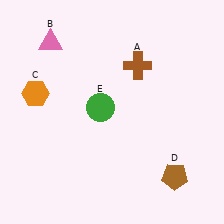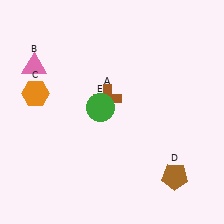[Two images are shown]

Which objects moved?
The objects that moved are: the brown cross (A), the pink triangle (B).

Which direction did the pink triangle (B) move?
The pink triangle (B) moved down.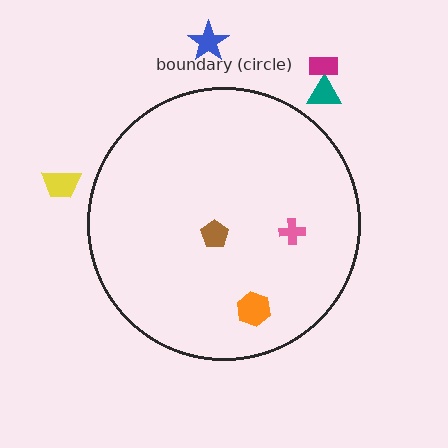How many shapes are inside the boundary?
3 inside, 4 outside.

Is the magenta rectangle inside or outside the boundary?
Outside.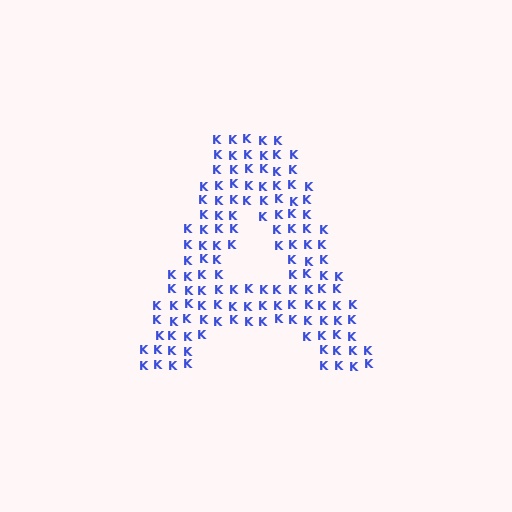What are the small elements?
The small elements are letter K's.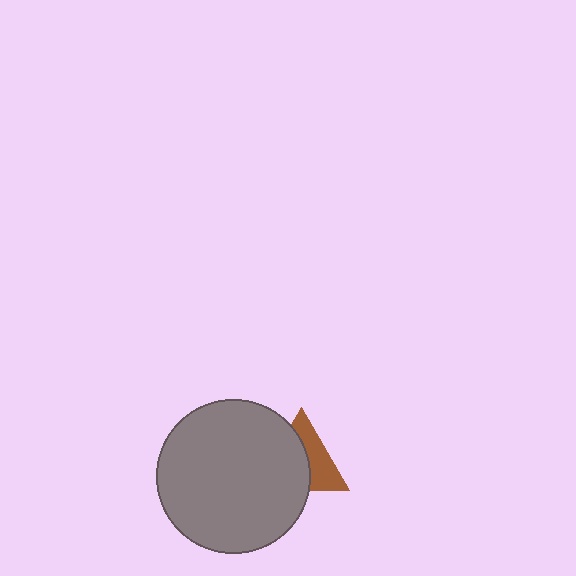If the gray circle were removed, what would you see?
You would see the complete brown triangle.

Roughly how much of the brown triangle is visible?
A small part of it is visible (roughly 45%).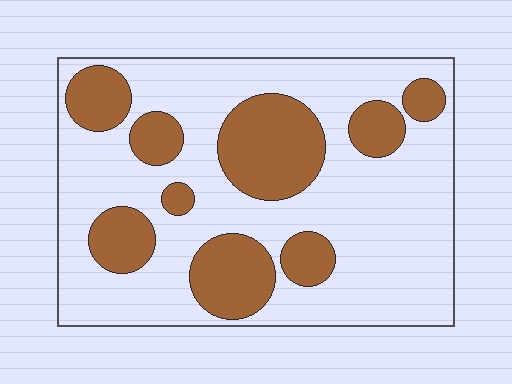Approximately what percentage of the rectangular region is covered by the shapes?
Approximately 30%.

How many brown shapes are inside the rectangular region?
9.